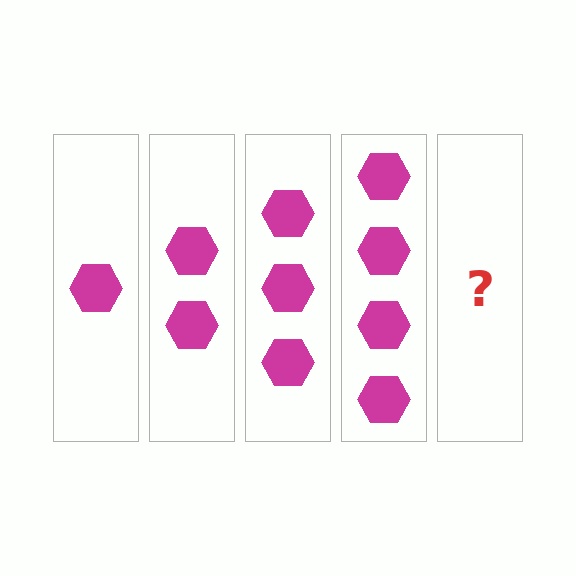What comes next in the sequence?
The next element should be 5 hexagons.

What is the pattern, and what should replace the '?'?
The pattern is that each step adds one more hexagon. The '?' should be 5 hexagons.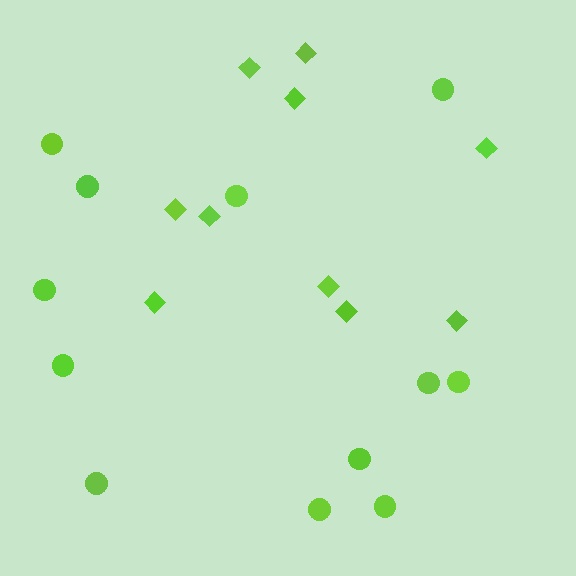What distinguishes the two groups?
There are 2 groups: one group of diamonds (10) and one group of circles (12).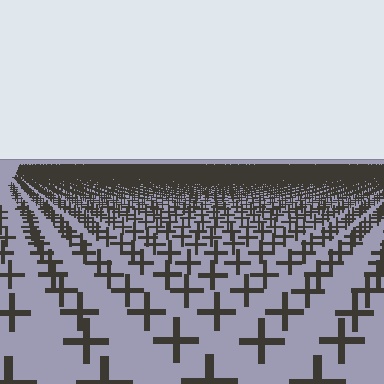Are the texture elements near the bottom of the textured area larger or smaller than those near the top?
Larger. Near the bottom, elements are closer to the viewer and appear at a bigger on-screen size.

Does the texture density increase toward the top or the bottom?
Density increases toward the top.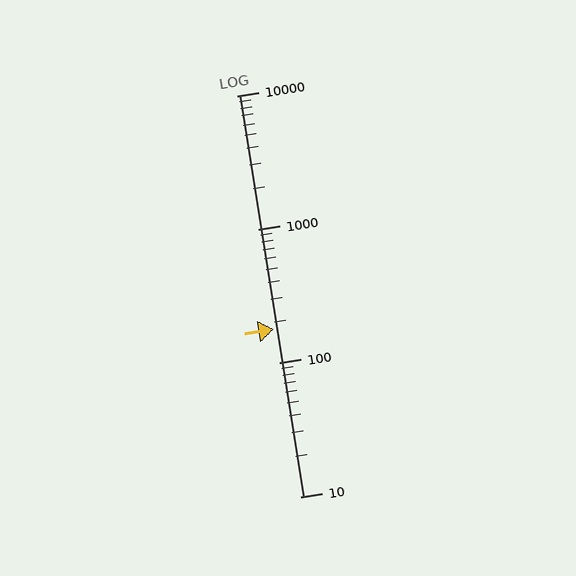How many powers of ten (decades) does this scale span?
The scale spans 3 decades, from 10 to 10000.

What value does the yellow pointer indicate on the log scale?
The pointer indicates approximately 180.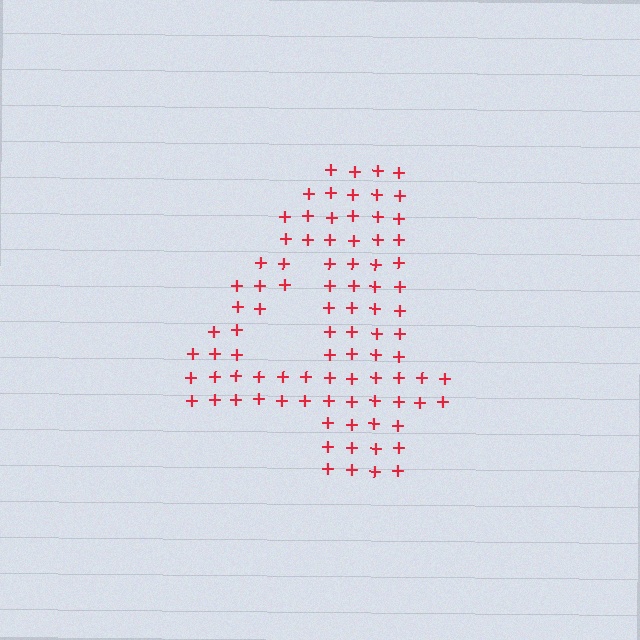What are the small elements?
The small elements are plus signs.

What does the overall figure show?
The overall figure shows the digit 4.